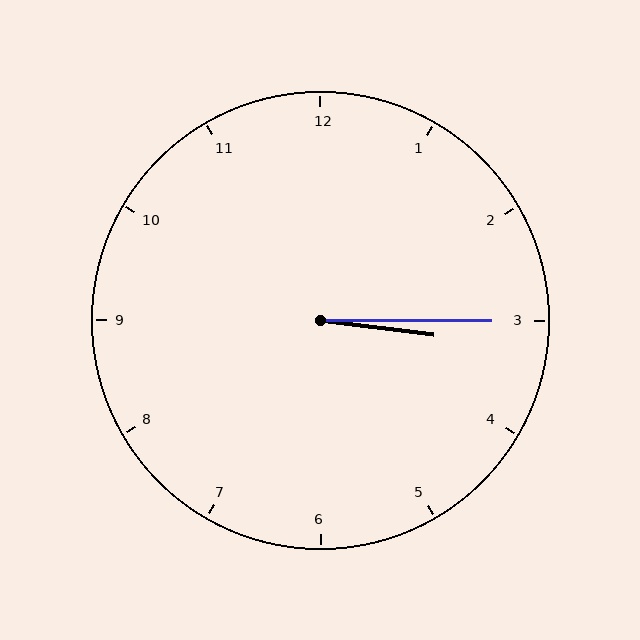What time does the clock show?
3:15.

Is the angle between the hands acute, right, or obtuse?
It is acute.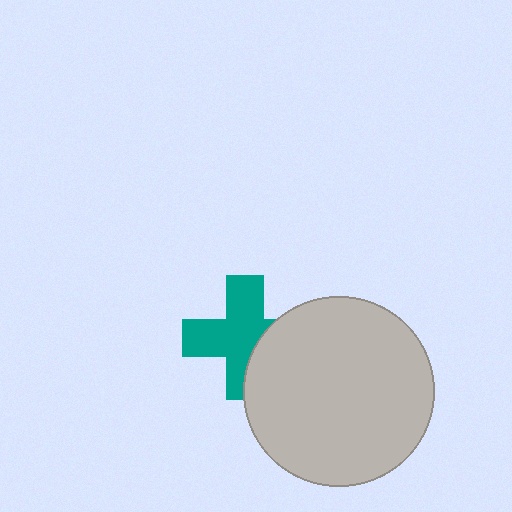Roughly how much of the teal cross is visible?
Most of it is visible (roughly 68%).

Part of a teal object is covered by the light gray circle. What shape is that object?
It is a cross.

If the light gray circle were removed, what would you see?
You would see the complete teal cross.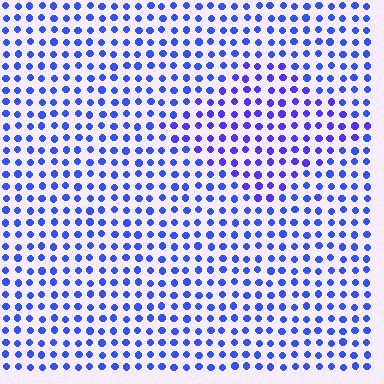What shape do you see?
I see a diamond.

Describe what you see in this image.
The image is filled with small blue elements in a uniform arrangement. A diamond-shaped region is visible where the elements are tinted to a slightly different hue, forming a subtle color boundary.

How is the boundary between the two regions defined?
The boundary is defined purely by a slight shift in hue (about 20 degrees). Spacing, size, and orientation are identical on both sides.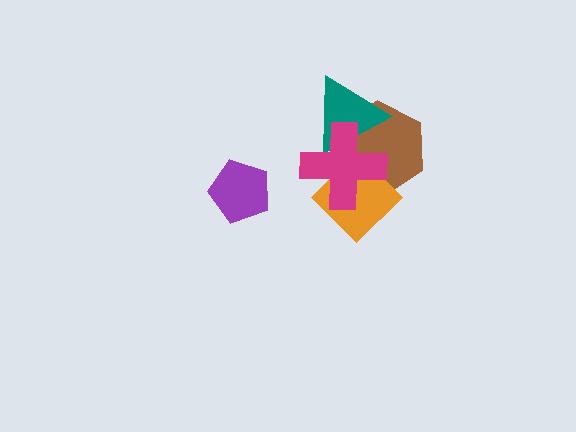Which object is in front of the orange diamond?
The magenta cross is in front of the orange diamond.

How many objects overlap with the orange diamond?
2 objects overlap with the orange diamond.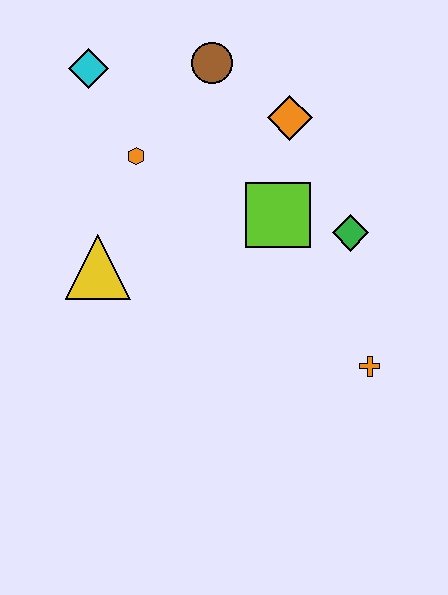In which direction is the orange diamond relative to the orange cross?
The orange diamond is above the orange cross.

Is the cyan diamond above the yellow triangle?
Yes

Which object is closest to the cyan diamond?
The orange hexagon is closest to the cyan diamond.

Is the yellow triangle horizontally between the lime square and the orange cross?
No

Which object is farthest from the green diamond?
The cyan diamond is farthest from the green diamond.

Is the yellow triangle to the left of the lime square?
Yes